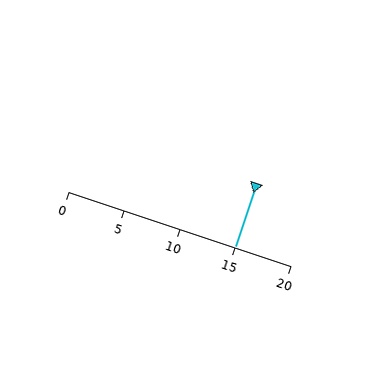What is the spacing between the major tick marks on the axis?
The major ticks are spaced 5 apart.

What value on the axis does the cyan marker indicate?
The marker indicates approximately 15.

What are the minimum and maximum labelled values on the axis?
The axis runs from 0 to 20.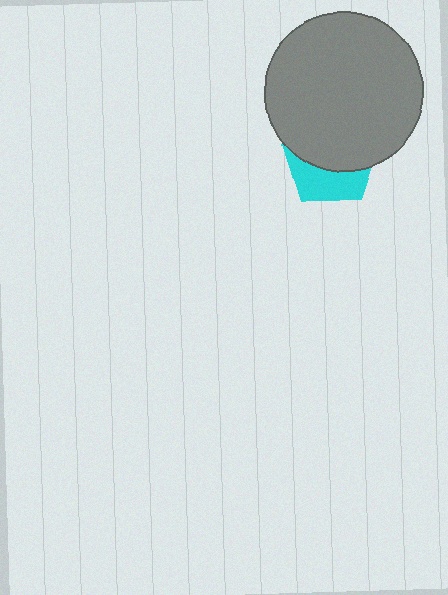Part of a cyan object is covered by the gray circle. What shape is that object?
It is a pentagon.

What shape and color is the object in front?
The object in front is a gray circle.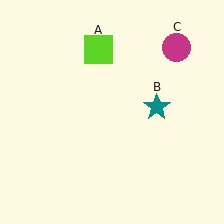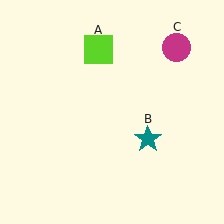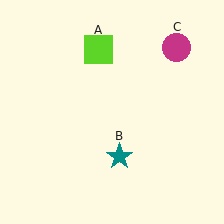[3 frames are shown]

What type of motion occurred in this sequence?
The teal star (object B) rotated clockwise around the center of the scene.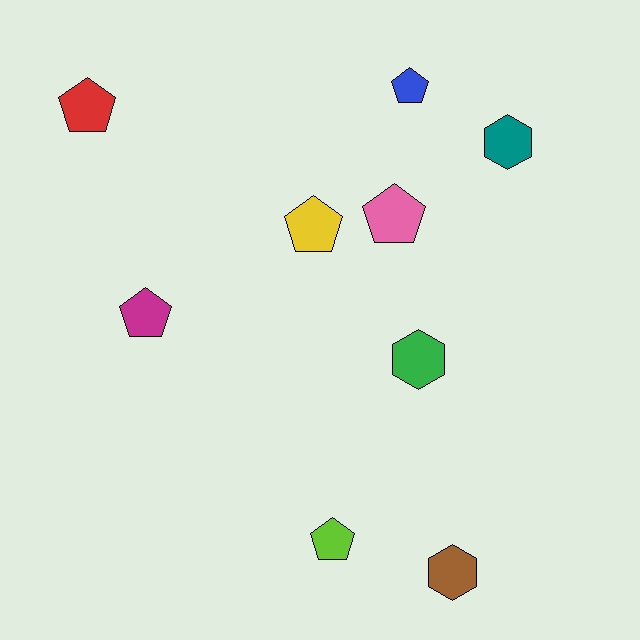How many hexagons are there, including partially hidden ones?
There are 3 hexagons.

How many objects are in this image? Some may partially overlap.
There are 9 objects.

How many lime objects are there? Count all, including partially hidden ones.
There is 1 lime object.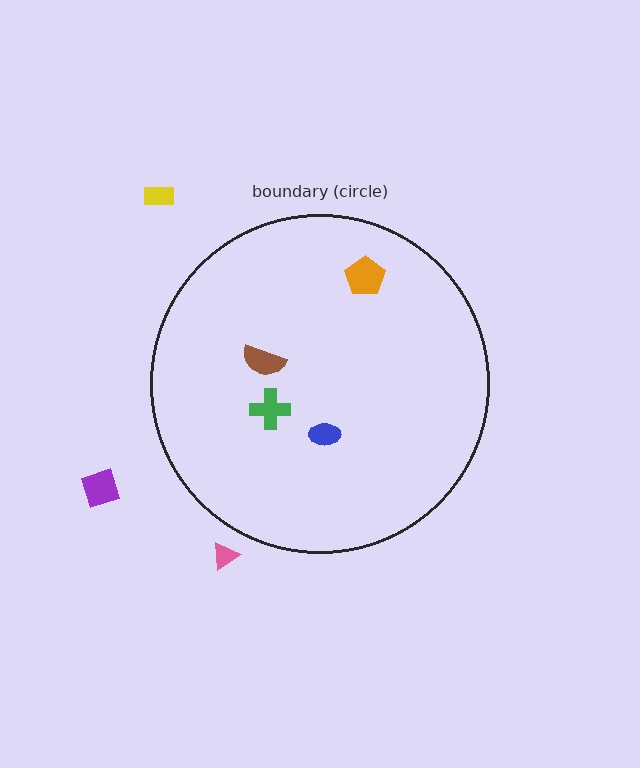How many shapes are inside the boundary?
4 inside, 3 outside.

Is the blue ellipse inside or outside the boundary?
Inside.